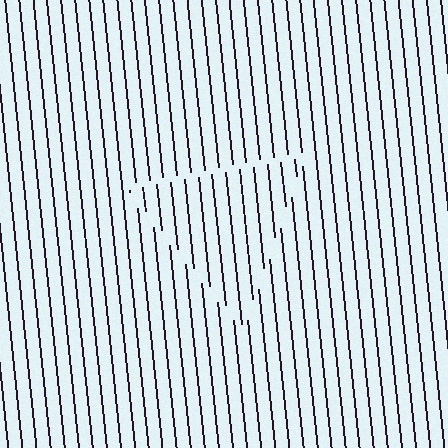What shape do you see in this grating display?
An illusory triangle. The interior of the shape contains the same grating, shifted by half a period — the contour is defined by the phase discontinuity where line-ends from the inner and outer gratings abut.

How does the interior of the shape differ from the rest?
The interior of the shape contains the same grating, shifted by half a period — the contour is defined by the phase discontinuity where line-ends from the inner and outer gratings abut.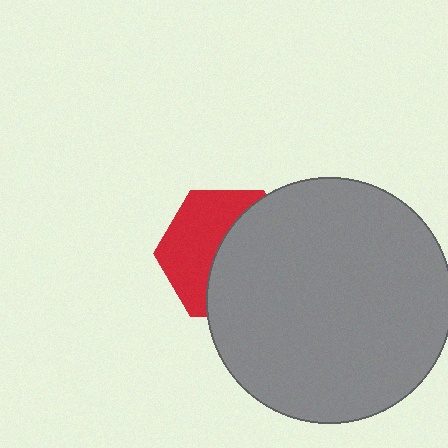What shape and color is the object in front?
The object in front is a gray circle.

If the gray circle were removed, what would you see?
You would see the complete red hexagon.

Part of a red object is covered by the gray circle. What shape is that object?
It is a hexagon.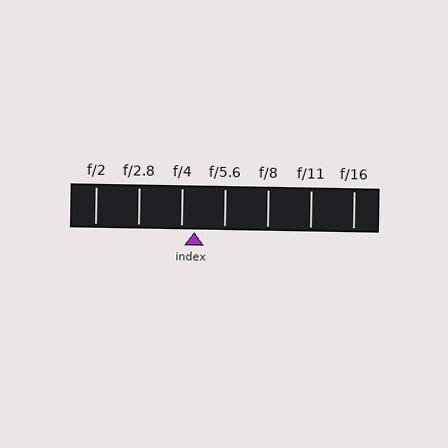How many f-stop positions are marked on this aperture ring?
There are 7 f-stop positions marked.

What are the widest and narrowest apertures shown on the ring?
The widest aperture shown is f/2 and the narrowest is f/16.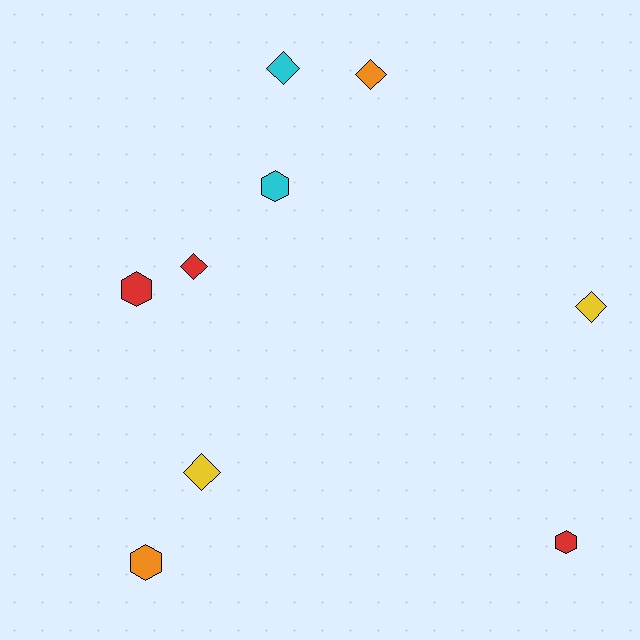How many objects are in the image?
There are 9 objects.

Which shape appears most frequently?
Diamond, with 5 objects.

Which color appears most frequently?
Red, with 3 objects.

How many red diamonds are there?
There is 1 red diamond.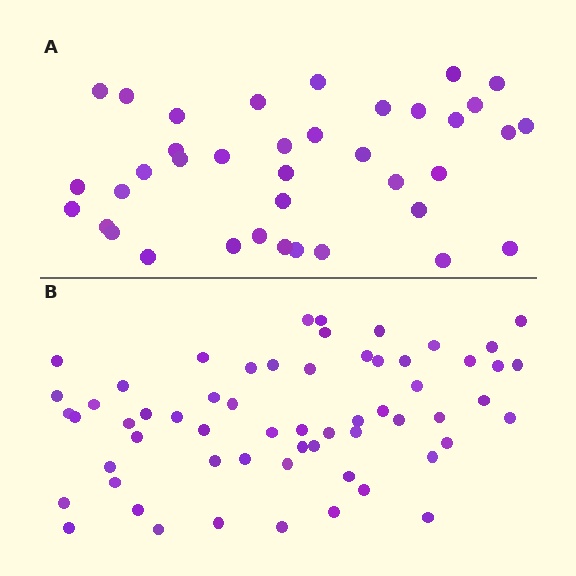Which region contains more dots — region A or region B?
Region B (the bottom region) has more dots.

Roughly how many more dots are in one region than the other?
Region B has approximately 20 more dots than region A.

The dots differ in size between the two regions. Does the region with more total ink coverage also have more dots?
No. Region A has more total ink coverage because its dots are larger, but region B actually contains more individual dots. Total area can be misleading — the number of items is what matters here.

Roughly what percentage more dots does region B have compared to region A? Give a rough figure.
About 60% more.